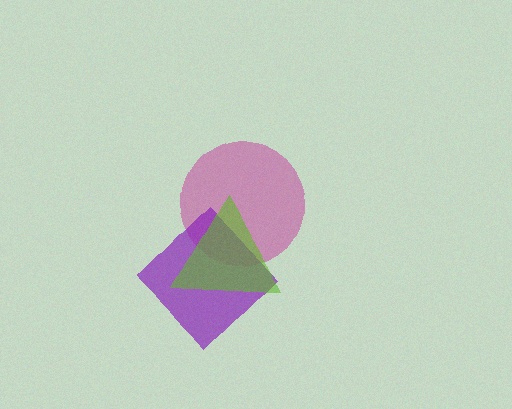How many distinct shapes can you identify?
There are 3 distinct shapes: a magenta circle, a purple diamond, a lime triangle.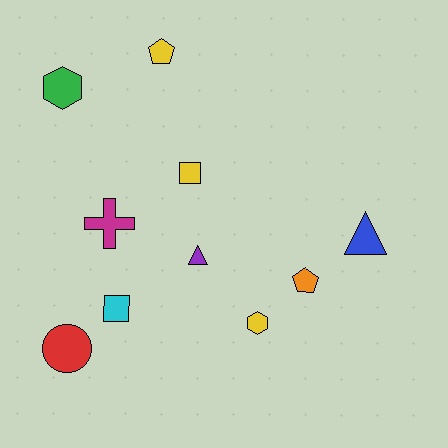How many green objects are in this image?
There is 1 green object.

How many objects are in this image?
There are 10 objects.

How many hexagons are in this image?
There are 2 hexagons.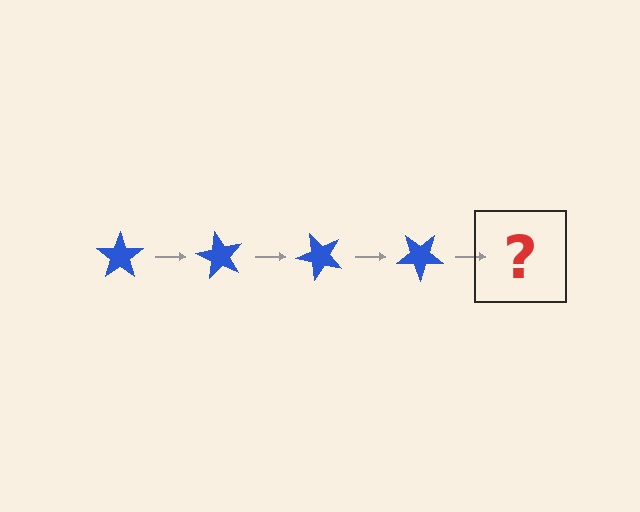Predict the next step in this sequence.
The next step is a blue star rotated 240 degrees.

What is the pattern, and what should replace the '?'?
The pattern is that the star rotates 60 degrees each step. The '?' should be a blue star rotated 240 degrees.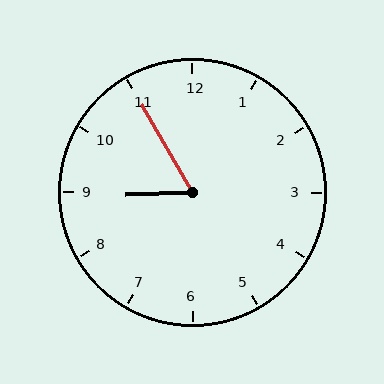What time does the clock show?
8:55.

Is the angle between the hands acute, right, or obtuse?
It is acute.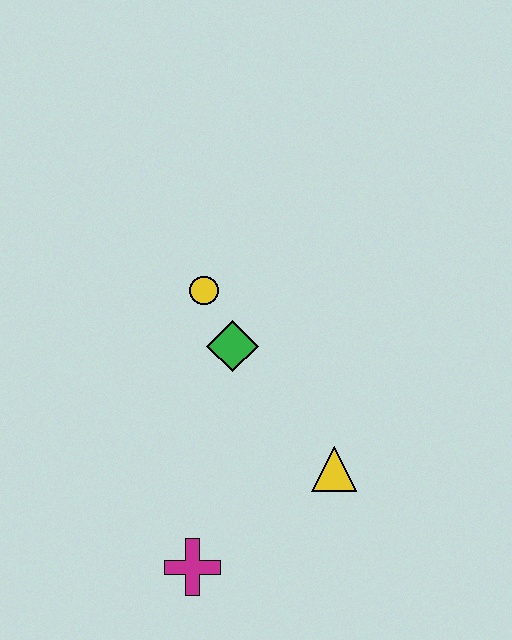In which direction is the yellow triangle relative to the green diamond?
The yellow triangle is below the green diamond.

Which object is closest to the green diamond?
The yellow circle is closest to the green diamond.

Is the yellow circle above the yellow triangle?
Yes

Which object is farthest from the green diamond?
The magenta cross is farthest from the green diamond.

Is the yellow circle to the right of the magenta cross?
Yes